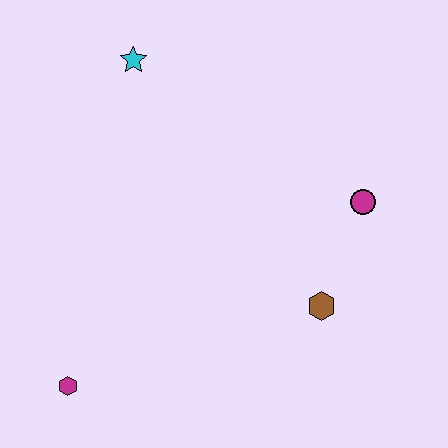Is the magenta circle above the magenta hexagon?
Yes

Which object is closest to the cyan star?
The magenta circle is closest to the cyan star.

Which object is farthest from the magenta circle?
The magenta hexagon is farthest from the magenta circle.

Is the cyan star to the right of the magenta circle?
No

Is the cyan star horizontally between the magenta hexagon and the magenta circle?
Yes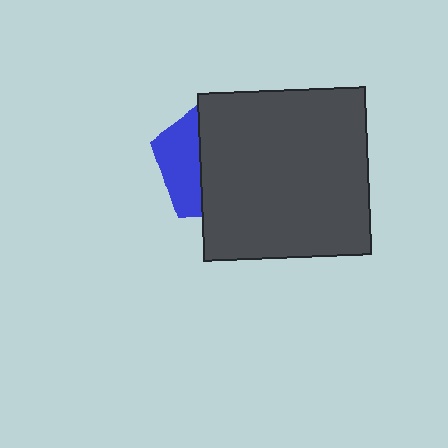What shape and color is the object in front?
The object in front is a dark gray square.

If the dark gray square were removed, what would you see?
You would see the complete blue pentagon.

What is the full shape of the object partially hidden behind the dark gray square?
The partially hidden object is a blue pentagon.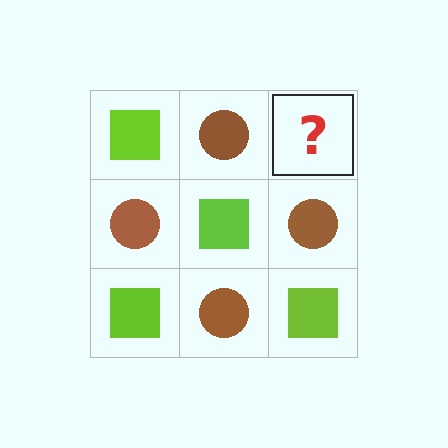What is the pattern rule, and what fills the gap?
The rule is that it alternates lime square and brown circle in a checkerboard pattern. The gap should be filled with a lime square.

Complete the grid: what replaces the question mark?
The question mark should be replaced with a lime square.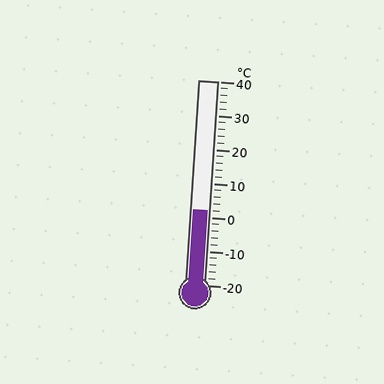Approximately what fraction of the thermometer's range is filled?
The thermometer is filled to approximately 35% of its range.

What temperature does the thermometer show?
The thermometer shows approximately 2°C.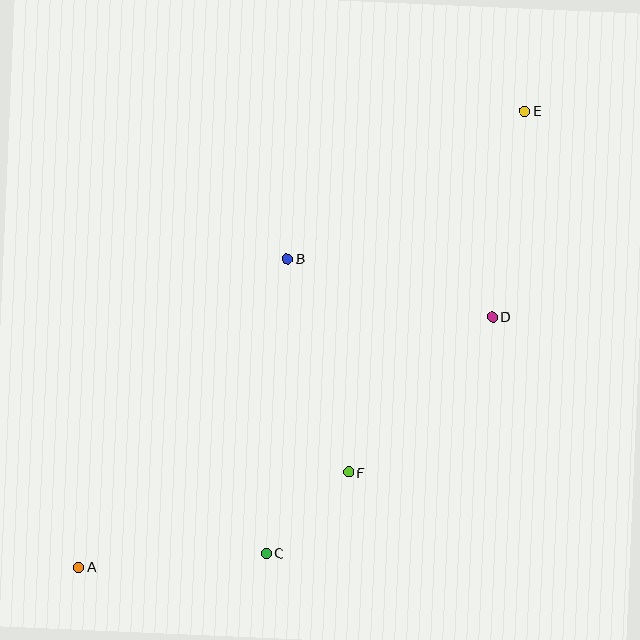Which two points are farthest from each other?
Points A and E are farthest from each other.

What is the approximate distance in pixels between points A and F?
The distance between A and F is approximately 286 pixels.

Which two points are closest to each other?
Points C and F are closest to each other.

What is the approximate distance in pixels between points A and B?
The distance between A and B is approximately 372 pixels.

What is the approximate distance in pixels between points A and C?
The distance between A and C is approximately 188 pixels.